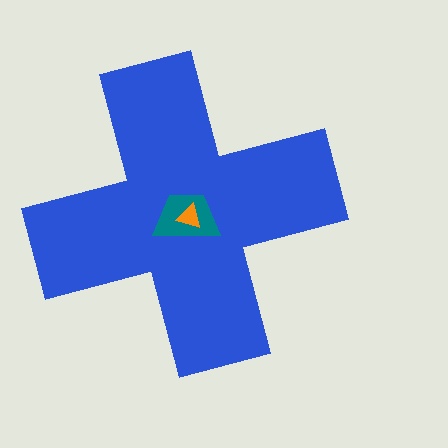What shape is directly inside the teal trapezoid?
The orange triangle.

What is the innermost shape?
The orange triangle.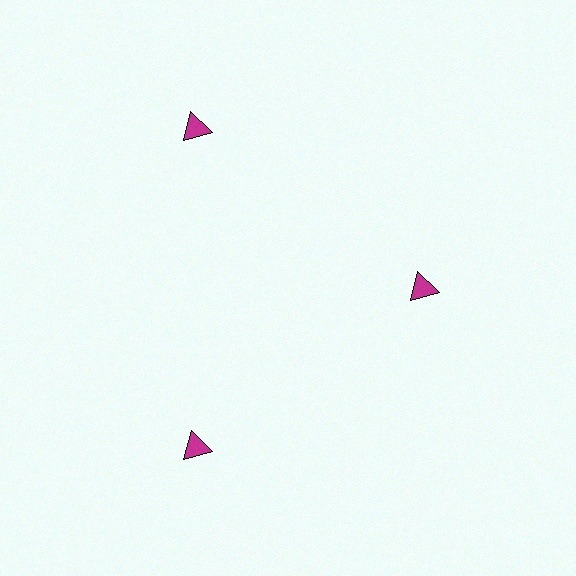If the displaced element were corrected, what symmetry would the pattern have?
It would have 3-fold rotational symmetry — the pattern would map onto itself every 120 degrees.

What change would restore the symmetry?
The symmetry would be restored by moving it outward, back onto the ring so that all 3 triangles sit at equal angles and equal distance from the center.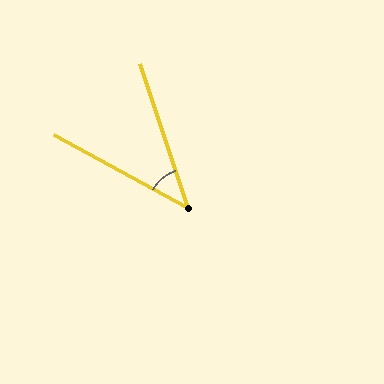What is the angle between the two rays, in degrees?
Approximately 43 degrees.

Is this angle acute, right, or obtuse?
It is acute.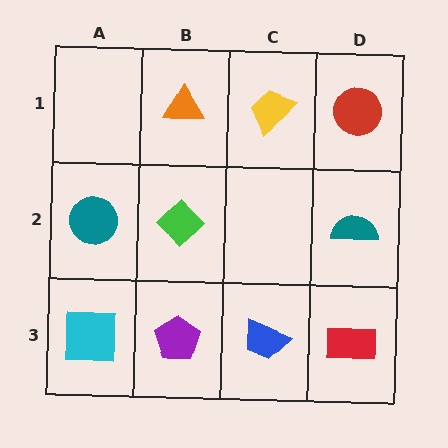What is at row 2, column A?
A teal circle.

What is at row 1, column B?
An orange triangle.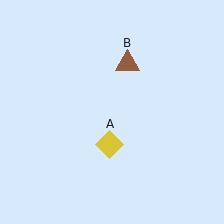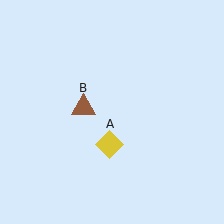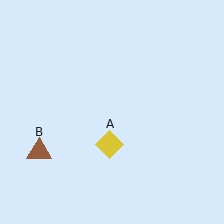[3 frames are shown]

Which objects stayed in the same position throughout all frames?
Yellow diamond (object A) remained stationary.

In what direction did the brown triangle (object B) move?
The brown triangle (object B) moved down and to the left.